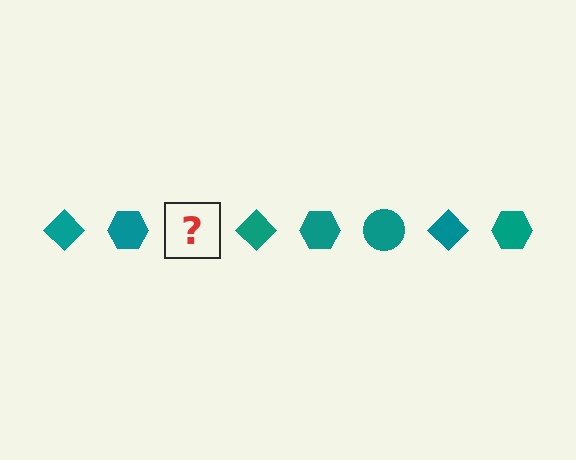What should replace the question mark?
The question mark should be replaced with a teal circle.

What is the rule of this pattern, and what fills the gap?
The rule is that the pattern cycles through diamond, hexagon, circle shapes in teal. The gap should be filled with a teal circle.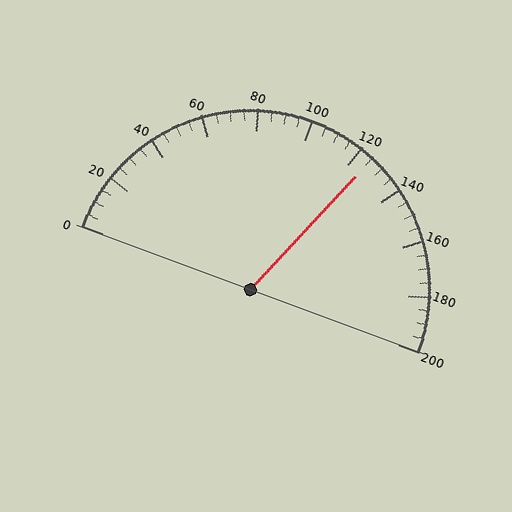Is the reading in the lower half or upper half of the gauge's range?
The reading is in the upper half of the range (0 to 200).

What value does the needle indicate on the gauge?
The needle indicates approximately 125.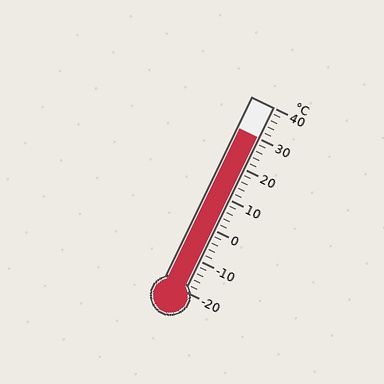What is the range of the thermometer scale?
The thermometer scale ranges from -20°C to 40°C.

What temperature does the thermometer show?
The thermometer shows approximately 30°C.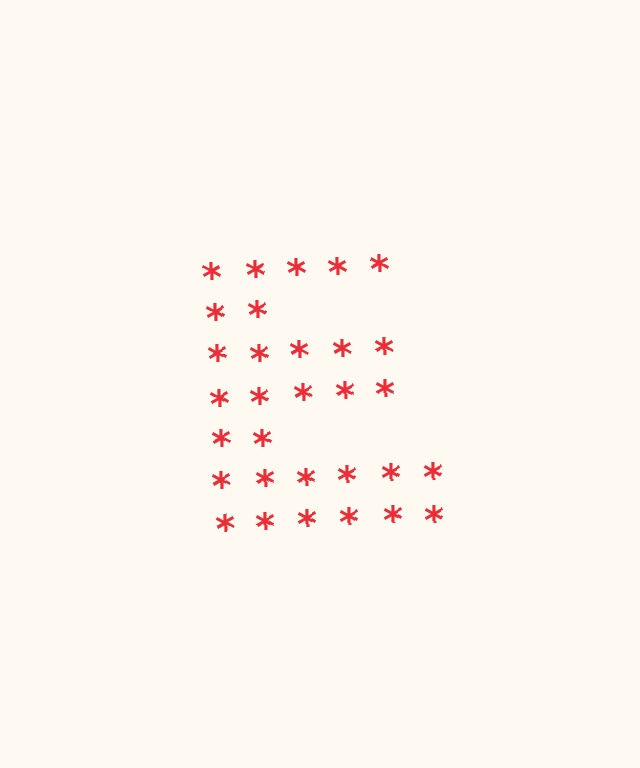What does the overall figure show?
The overall figure shows the letter E.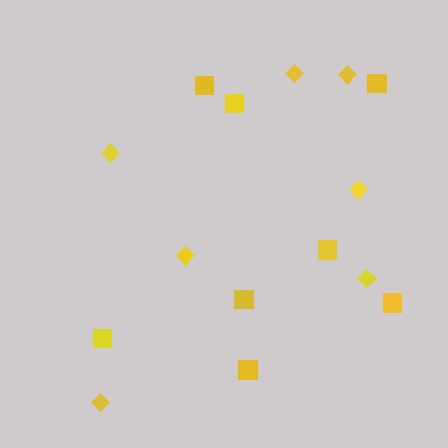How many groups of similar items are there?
There are 2 groups: one group of squares (8) and one group of diamonds (7).